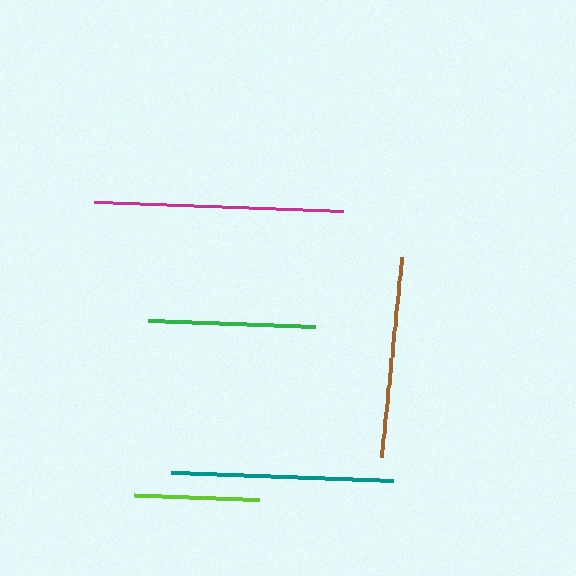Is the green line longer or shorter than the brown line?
The brown line is longer than the green line.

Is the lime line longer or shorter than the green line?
The green line is longer than the lime line.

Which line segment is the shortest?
The lime line is the shortest at approximately 125 pixels.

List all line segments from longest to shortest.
From longest to shortest: magenta, teal, brown, green, lime.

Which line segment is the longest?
The magenta line is the longest at approximately 249 pixels.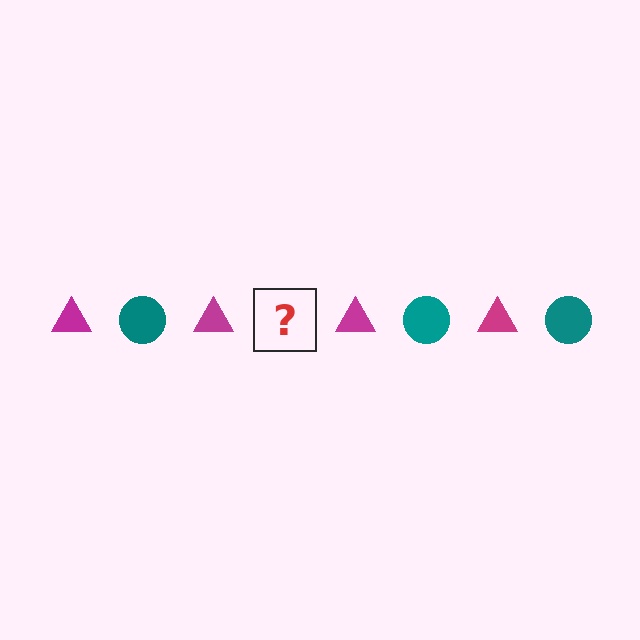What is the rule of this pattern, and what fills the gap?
The rule is that the pattern alternates between magenta triangle and teal circle. The gap should be filled with a teal circle.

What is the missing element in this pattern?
The missing element is a teal circle.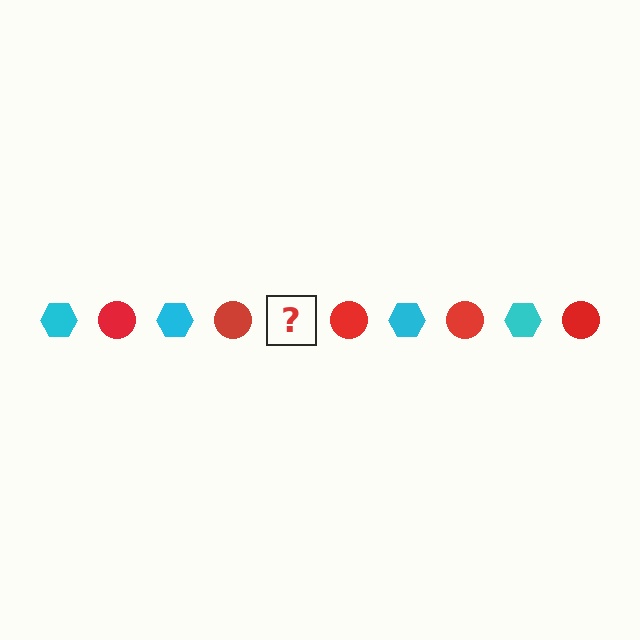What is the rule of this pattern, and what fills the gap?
The rule is that the pattern alternates between cyan hexagon and red circle. The gap should be filled with a cyan hexagon.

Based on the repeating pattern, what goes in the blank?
The blank should be a cyan hexagon.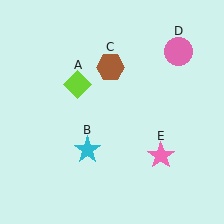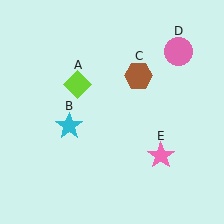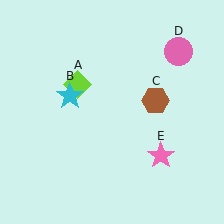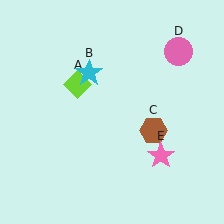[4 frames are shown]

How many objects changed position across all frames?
2 objects changed position: cyan star (object B), brown hexagon (object C).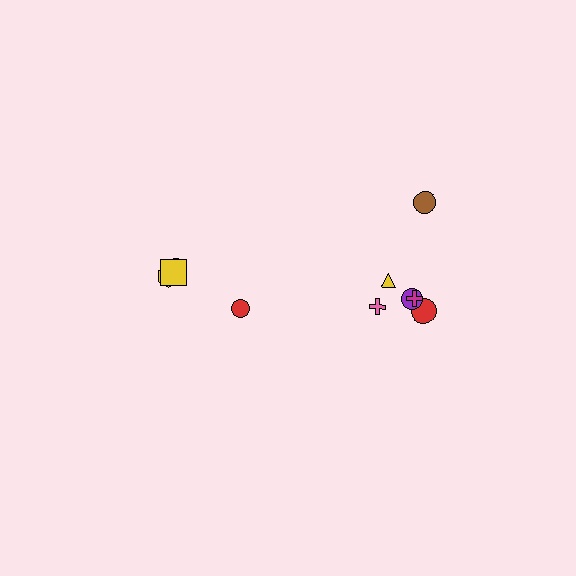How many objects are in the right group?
There are 6 objects.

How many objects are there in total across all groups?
There are 10 objects.